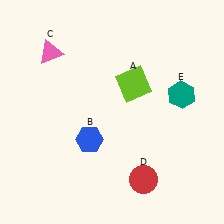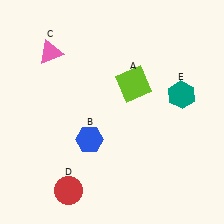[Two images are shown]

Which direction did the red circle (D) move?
The red circle (D) moved left.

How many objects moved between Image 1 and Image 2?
1 object moved between the two images.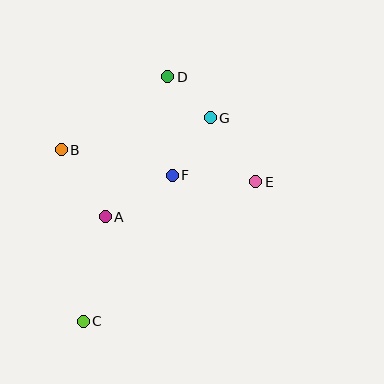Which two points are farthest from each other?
Points C and D are farthest from each other.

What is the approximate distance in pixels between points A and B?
The distance between A and B is approximately 80 pixels.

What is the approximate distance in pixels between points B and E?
The distance between B and E is approximately 197 pixels.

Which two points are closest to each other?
Points D and G are closest to each other.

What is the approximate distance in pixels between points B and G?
The distance between B and G is approximately 153 pixels.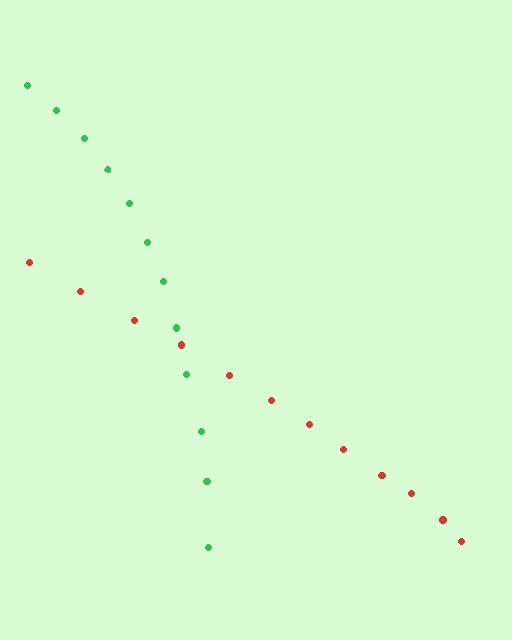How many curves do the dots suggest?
There are 2 distinct paths.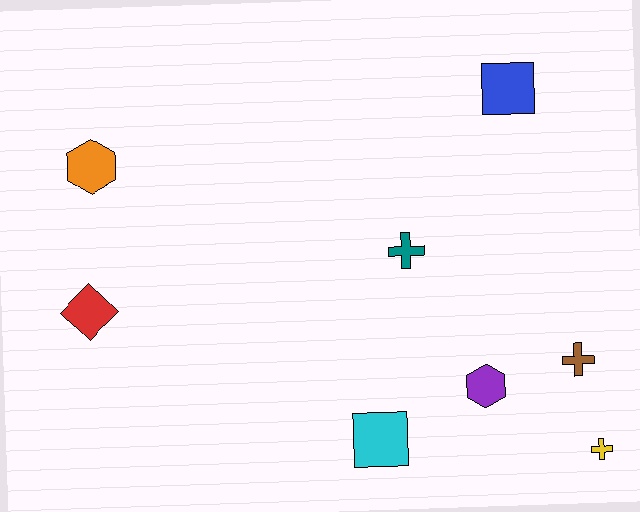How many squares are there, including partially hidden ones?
There are 2 squares.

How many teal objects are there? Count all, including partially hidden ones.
There is 1 teal object.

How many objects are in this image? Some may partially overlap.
There are 8 objects.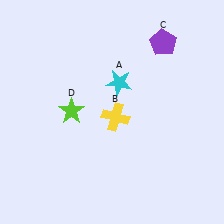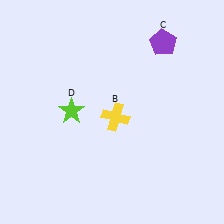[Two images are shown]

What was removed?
The cyan star (A) was removed in Image 2.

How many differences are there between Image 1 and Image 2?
There is 1 difference between the two images.